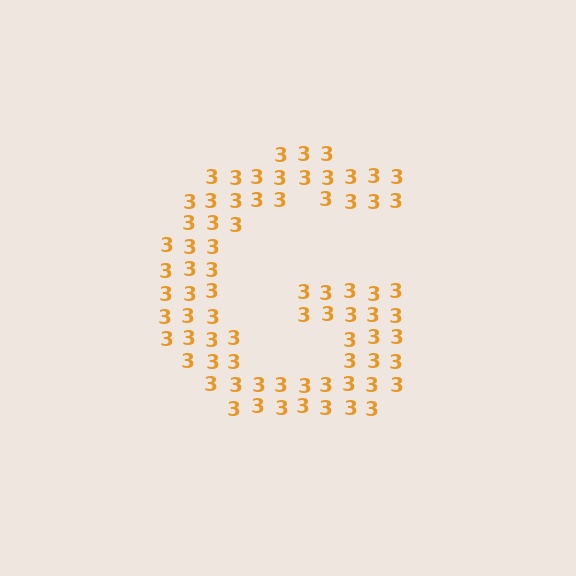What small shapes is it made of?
It is made of small digit 3's.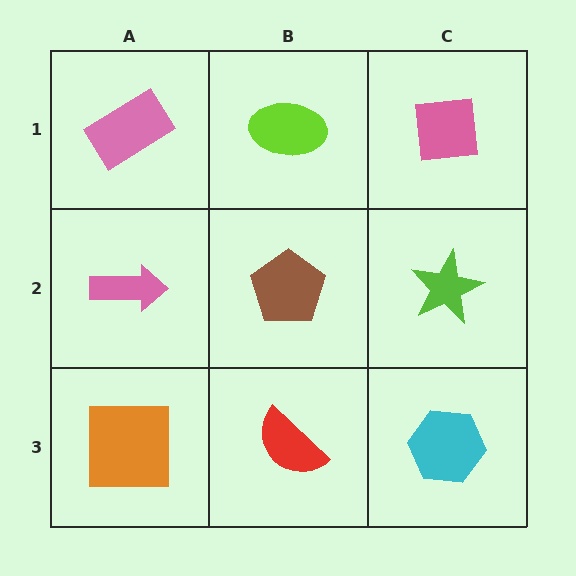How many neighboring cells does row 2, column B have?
4.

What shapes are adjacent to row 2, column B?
A lime ellipse (row 1, column B), a red semicircle (row 3, column B), a pink arrow (row 2, column A), a lime star (row 2, column C).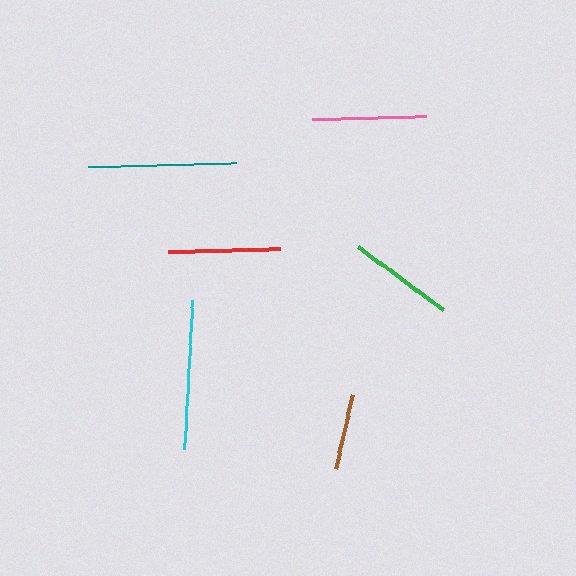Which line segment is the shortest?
The brown line is the shortest at approximately 75 pixels.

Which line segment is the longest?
The cyan line is the longest at approximately 149 pixels.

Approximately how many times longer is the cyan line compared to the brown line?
The cyan line is approximately 2.0 times the length of the brown line.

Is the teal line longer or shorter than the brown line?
The teal line is longer than the brown line.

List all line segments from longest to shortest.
From longest to shortest: cyan, teal, pink, red, green, brown.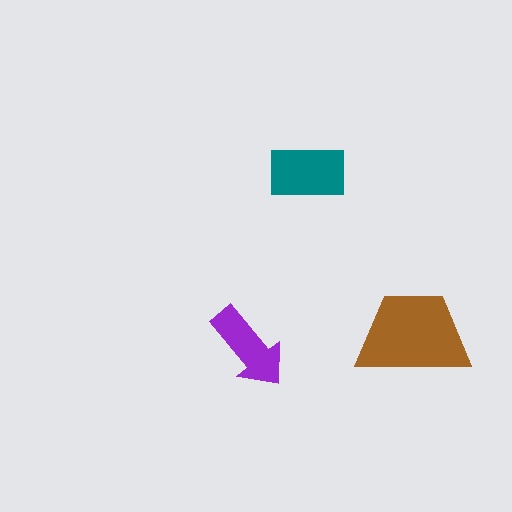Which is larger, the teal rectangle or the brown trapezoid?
The brown trapezoid.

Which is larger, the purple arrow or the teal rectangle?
The teal rectangle.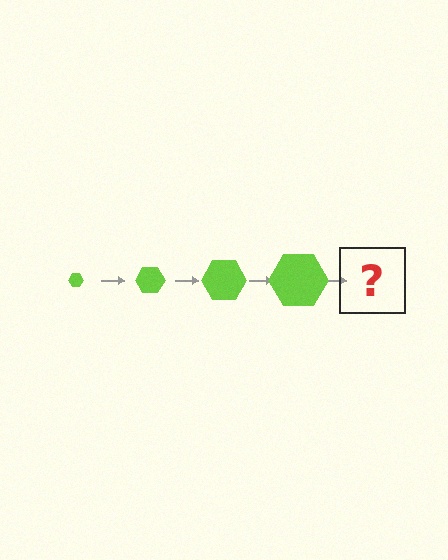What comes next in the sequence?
The next element should be a lime hexagon, larger than the previous one.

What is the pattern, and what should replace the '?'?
The pattern is that the hexagon gets progressively larger each step. The '?' should be a lime hexagon, larger than the previous one.